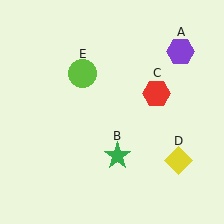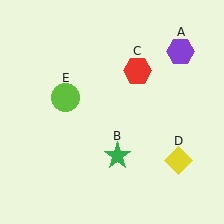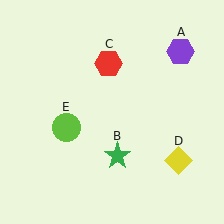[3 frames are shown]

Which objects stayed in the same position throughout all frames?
Purple hexagon (object A) and green star (object B) and yellow diamond (object D) remained stationary.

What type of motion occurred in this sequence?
The red hexagon (object C), lime circle (object E) rotated counterclockwise around the center of the scene.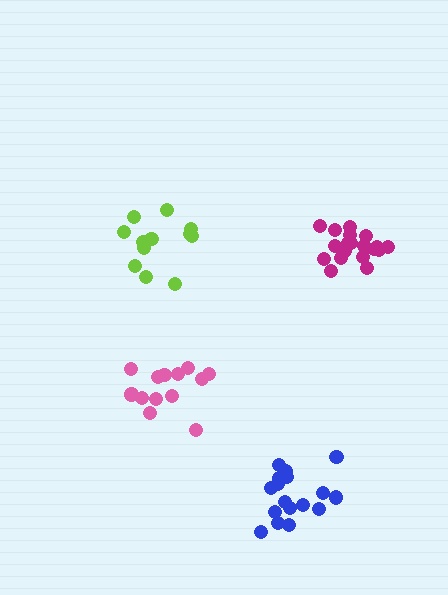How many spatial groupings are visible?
There are 4 spatial groupings.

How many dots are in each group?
Group 1: 19 dots, Group 2: 13 dots, Group 3: 13 dots, Group 4: 17 dots (62 total).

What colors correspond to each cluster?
The clusters are colored: magenta, pink, lime, blue.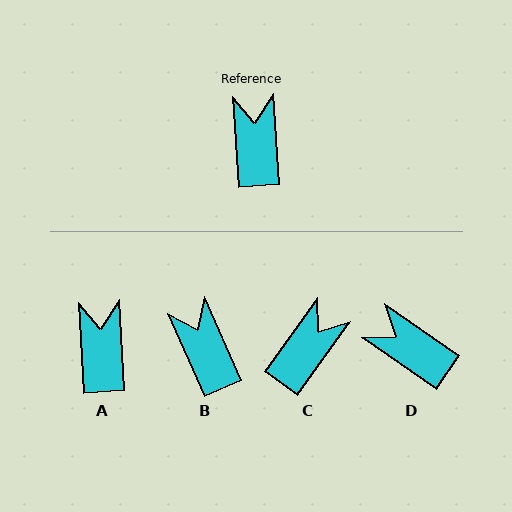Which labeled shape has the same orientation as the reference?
A.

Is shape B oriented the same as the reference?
No, it is off by about 20 degrees.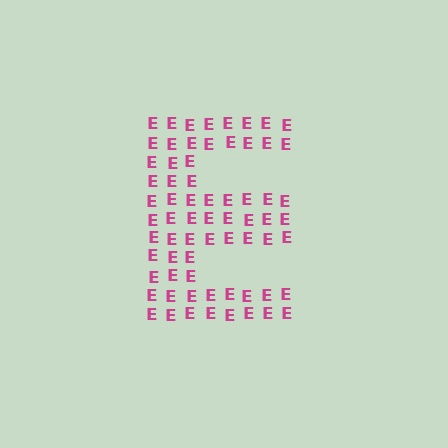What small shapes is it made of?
It is made of small letter E's.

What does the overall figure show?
The overall figure shows the letter E.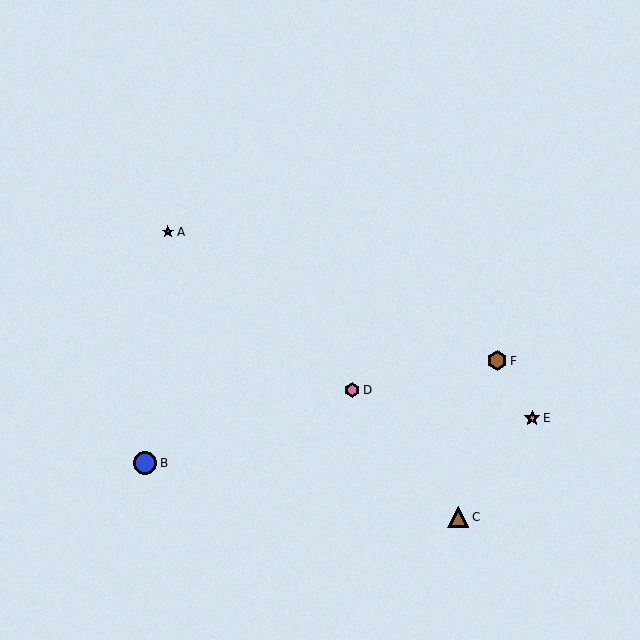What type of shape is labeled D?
Shape D is a pink hexagon.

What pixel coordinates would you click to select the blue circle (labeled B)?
Click at (145, 463) to select the blue circle B.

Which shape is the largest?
The blue circle (labeled B) is the largest.